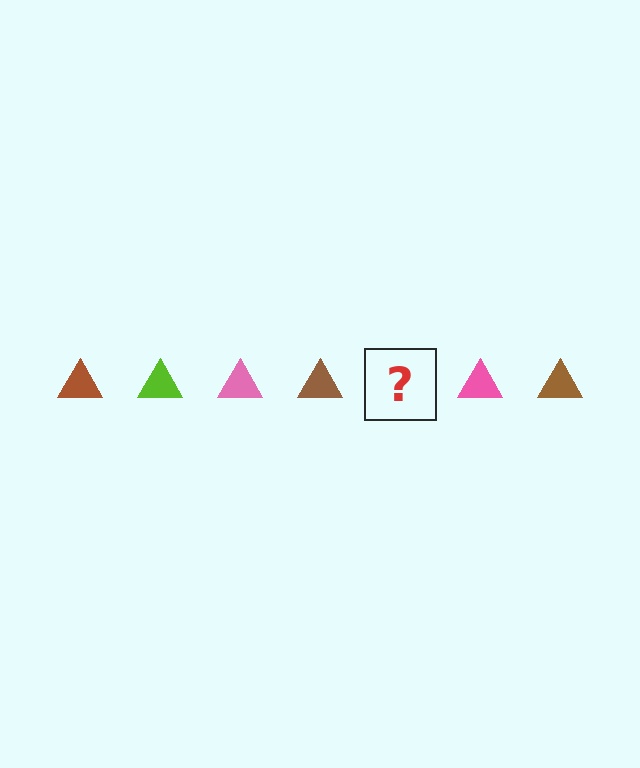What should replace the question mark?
The question mark should be replaced with a lime triangle.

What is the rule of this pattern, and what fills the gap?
The rule is that the pattern cycles through brown, lime, pink triangles. The gap should be filled with a lime triangle.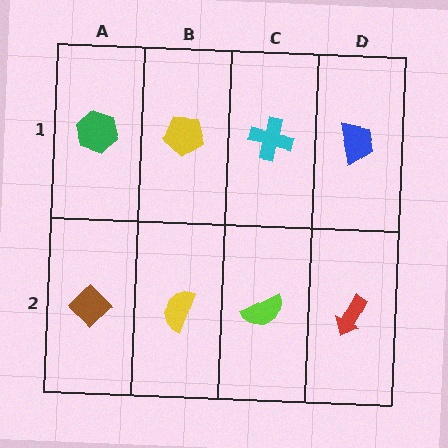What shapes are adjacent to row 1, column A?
A brown diamond (row 2, column A), a yellow pentagon (row 1, column B).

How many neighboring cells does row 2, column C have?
3.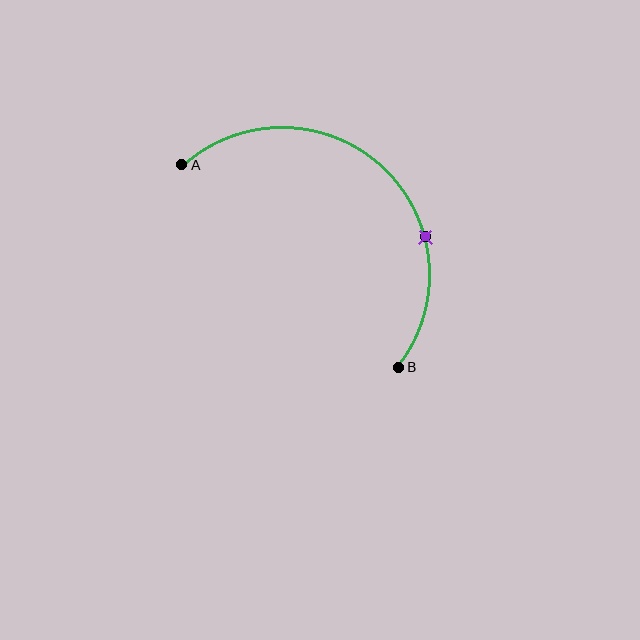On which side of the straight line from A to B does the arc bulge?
The arc bulges above and to the right of the straight line connecting A and B.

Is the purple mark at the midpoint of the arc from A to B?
No. The purple mark lies on the arc but is closer to endpoint B. The arc midpoint would be at the point on the curve equidistant along the arc from both A and B.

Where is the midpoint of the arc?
The arc midpoint is the point on the curve farthest from the straight line joining A and B. It sits above and to the right of that line.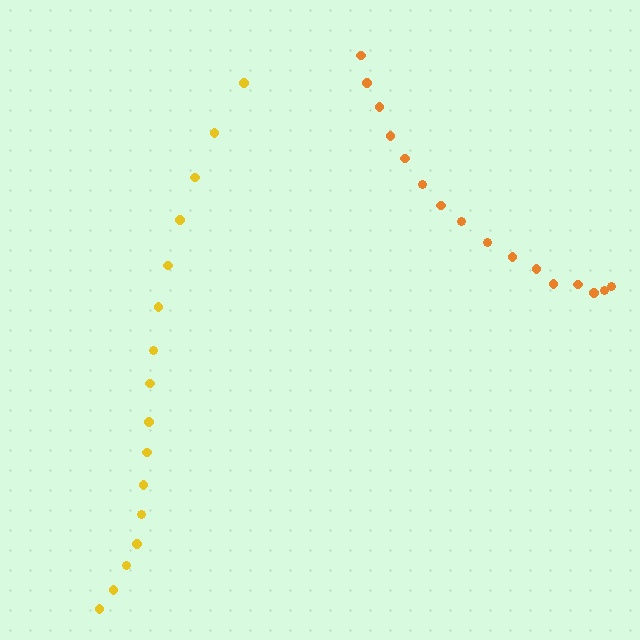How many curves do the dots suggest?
There are 2 distinct paths.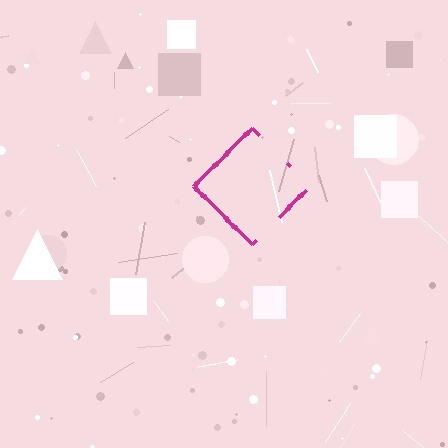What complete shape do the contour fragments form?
The contour fragments form a diamond.